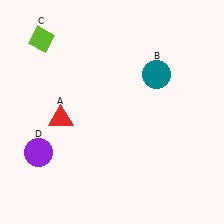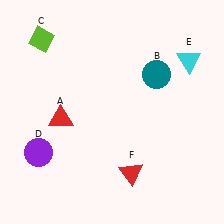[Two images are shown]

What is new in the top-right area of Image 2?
A cyan triangle (E) was added in the top-right area of Image 2.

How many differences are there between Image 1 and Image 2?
There are 2 differences between the two images.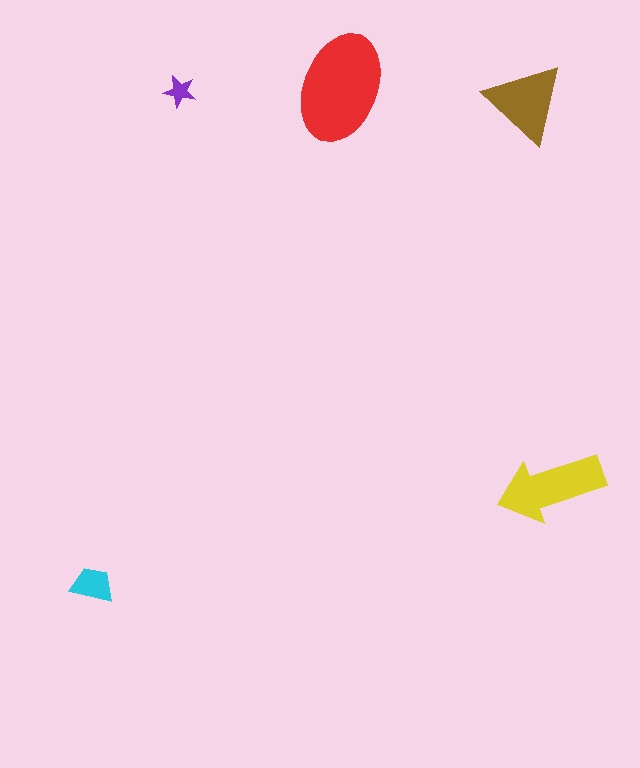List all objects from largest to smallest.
The red ellipse, the yellow arrow, the brown triangle, the cyan trapezoid, the purple star.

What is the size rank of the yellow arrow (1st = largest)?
2nd.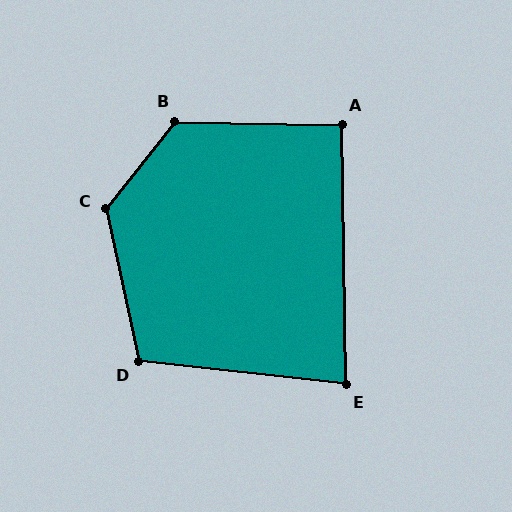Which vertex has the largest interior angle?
C, at approximately 130 degrees.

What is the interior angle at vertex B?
Approximately 127 degrees (obtuse).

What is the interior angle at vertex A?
Approximately 92 degrees (approximately right).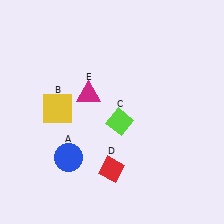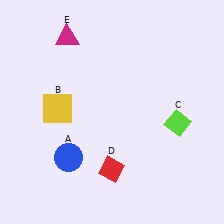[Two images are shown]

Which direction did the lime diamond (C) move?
The lime diamond (C) moved right.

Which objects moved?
The objects that moved are: the lime diamond (C), the magenta triangle (E).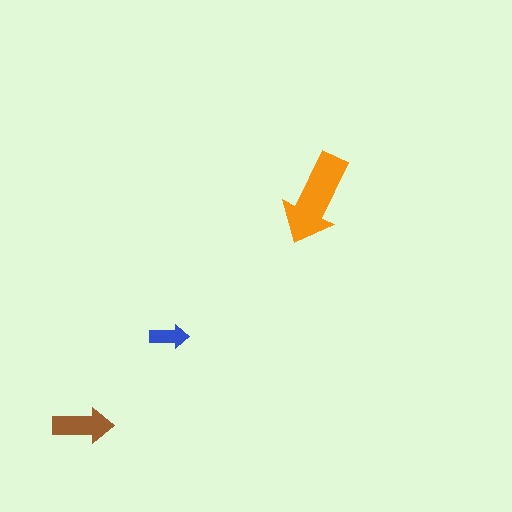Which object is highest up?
The orange arrow is topmost.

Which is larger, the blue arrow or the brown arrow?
The brown one.